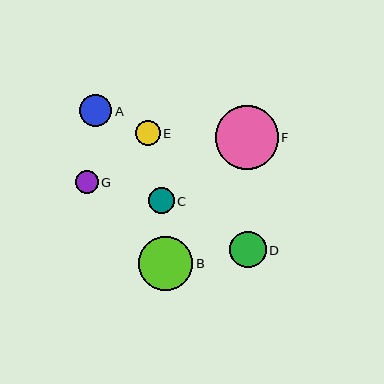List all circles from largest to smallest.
From largest to smallest: F, B, D, A, C, E, G.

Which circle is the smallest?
Circle G is the smallest with a size of approximately 23 pixels.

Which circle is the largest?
Circle F is the largest with a size of approximately 63 pixels.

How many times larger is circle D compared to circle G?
Circle D is approximately 1.6 times the size of circle G.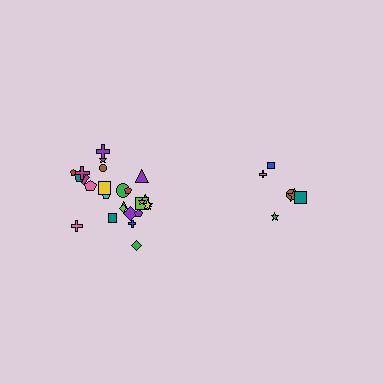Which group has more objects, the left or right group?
The left group.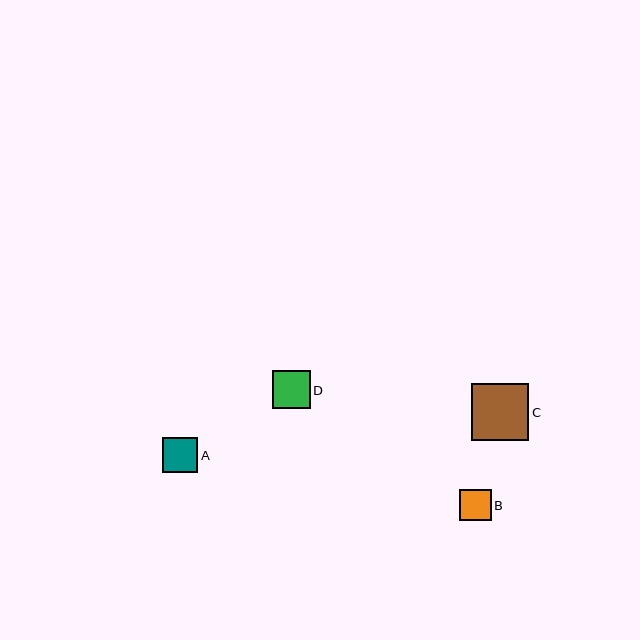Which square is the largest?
Square C is the largest with a size of approximately 58 pixels.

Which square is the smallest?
Square B is the smallest with a size of approximately 31 pixels.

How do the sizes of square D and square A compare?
Square D and square A are approximately the same size.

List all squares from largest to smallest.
From largest to smallest: C, D, A, B.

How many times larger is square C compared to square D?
Square C is approximately 1.5 times the size of square D.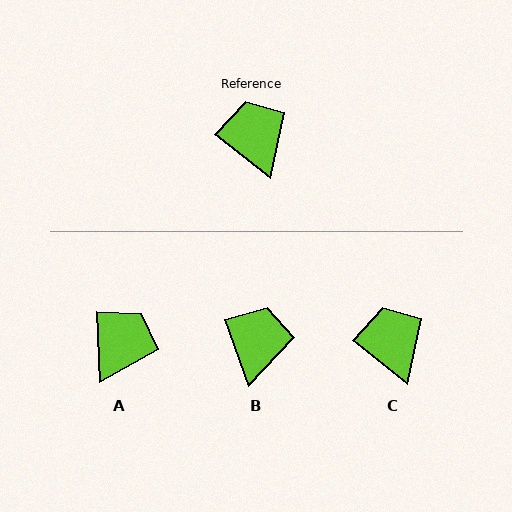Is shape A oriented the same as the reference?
No, it is off by about 49 degrees.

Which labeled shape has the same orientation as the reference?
C.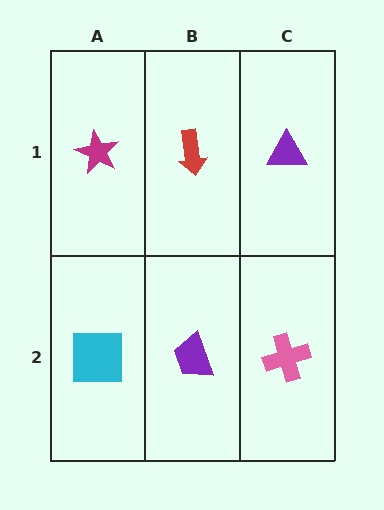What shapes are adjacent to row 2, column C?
A purple triangle (row 1, column C), a purple trapezoid (row 2, column B).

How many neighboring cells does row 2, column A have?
2.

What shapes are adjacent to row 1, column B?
A purple trapezoid (row 2, column B), a magenta star (row 1, column A), a purple triangle (row 1, column C).